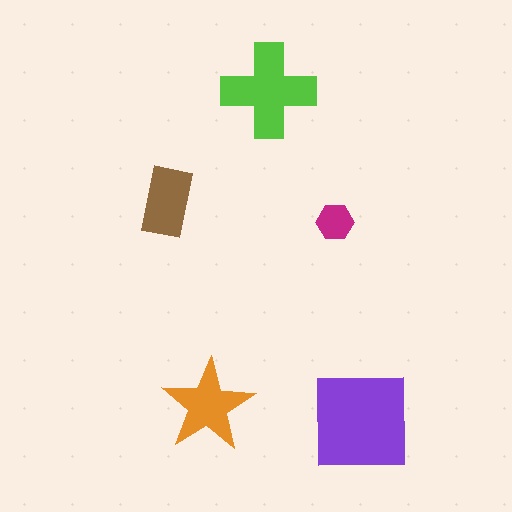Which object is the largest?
The purple square.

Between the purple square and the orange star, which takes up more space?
The purple square.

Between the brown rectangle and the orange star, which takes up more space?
The orange star.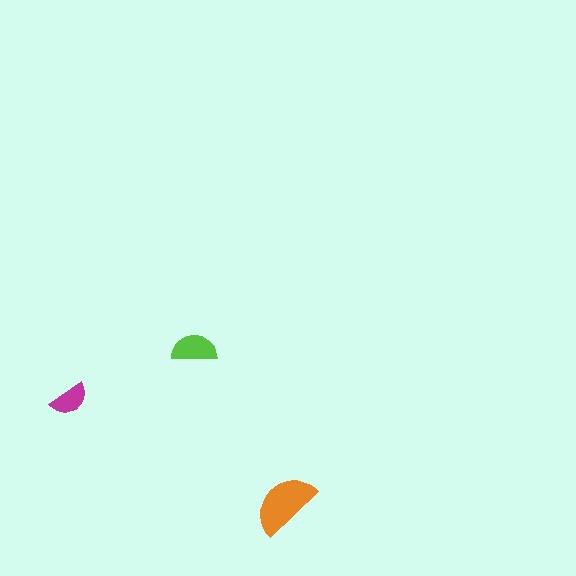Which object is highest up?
The lime semicircle is topmost.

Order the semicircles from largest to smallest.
the orange one, the lime one, the magenta one.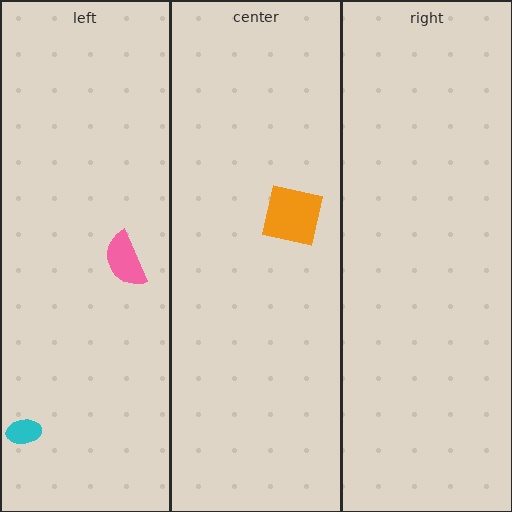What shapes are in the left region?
The pink semicircle, the cyan ellipse.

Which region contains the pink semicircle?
The left region.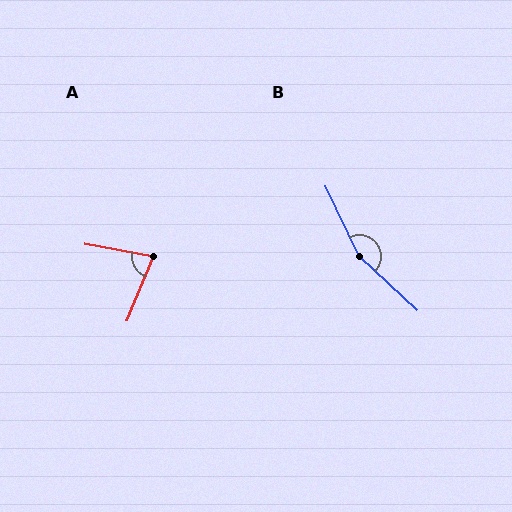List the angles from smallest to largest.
A (78°), B (158°).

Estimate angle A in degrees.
Approximately 78 degrees.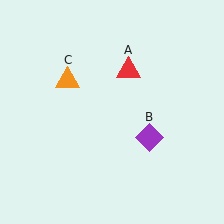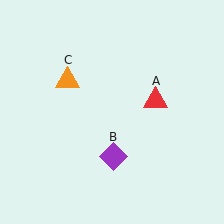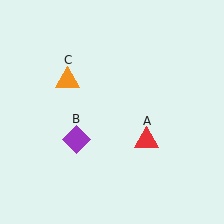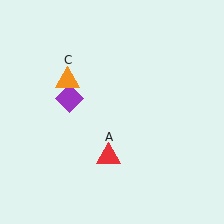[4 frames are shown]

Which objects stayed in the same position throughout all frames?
Orange triangle (object C) remained stationary.